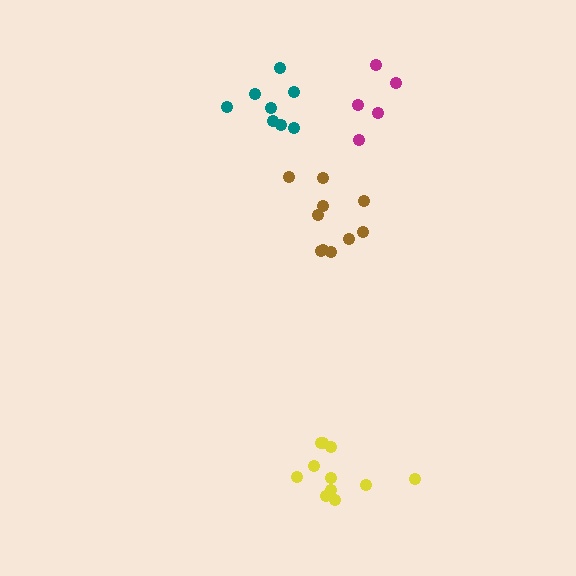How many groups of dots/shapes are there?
There are 4 groups.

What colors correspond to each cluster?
The clusters are colored: yellow, teal, magenta, brown.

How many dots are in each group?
Group 1: 11 dots, Group 2: 8 dots, Group 3: 5 dots, Group 4: 10 dots (34 total).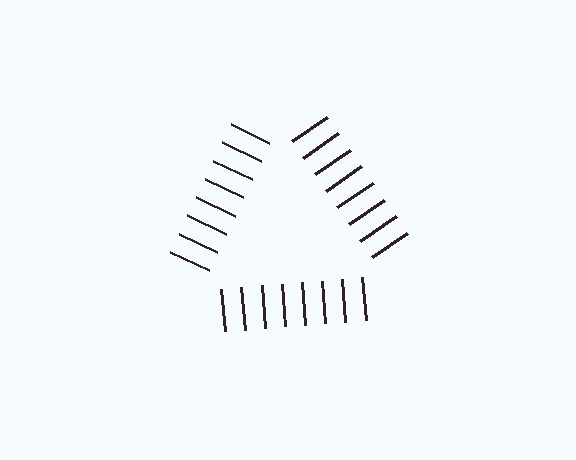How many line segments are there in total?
24 — 8 along each of the 3 edges.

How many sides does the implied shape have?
3 sides — the line-ends trace a triangle.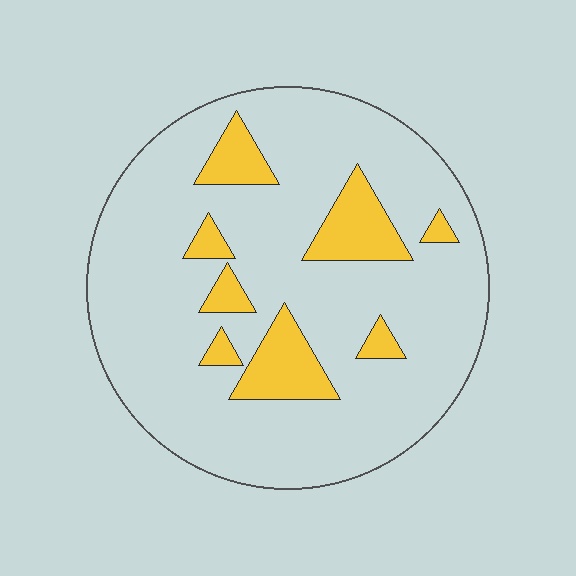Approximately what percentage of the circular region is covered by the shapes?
Approximately 15%.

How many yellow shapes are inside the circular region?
8.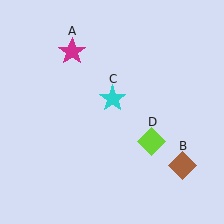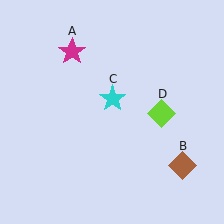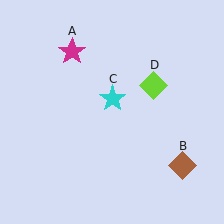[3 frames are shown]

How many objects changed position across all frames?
1 object changed position: lime diamond (object D).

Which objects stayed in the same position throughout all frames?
Magenta star (object A) and brown diamond (object B) and cyan star (object C) remained stationary.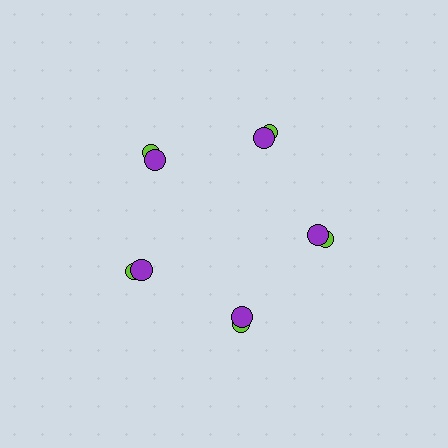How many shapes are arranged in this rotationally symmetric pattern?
There are 10 shapes, arranged in 5 groups of 2.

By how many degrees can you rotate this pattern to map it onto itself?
The pattern maps onto itself every 72 degrees of rotation.